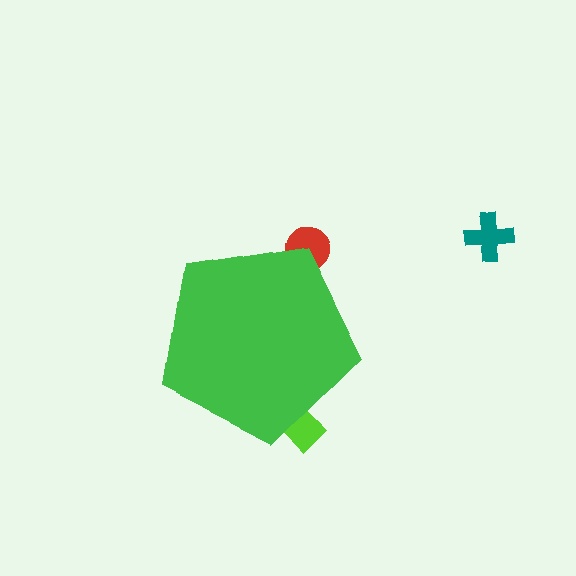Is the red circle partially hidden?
Yes, the red circle is partially hidden behind the green pentagon.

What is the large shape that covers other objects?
A green pentagon.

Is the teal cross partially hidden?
No, the teal cross is fully visible.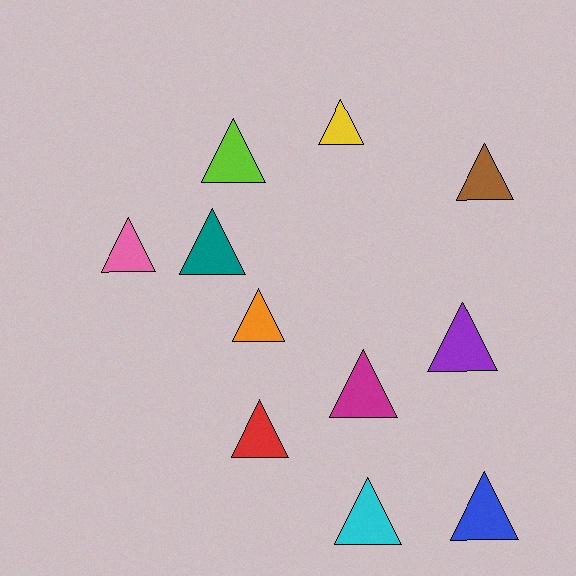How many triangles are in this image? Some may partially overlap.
There are 11 triangles.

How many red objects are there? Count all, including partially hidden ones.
There is 1 red object.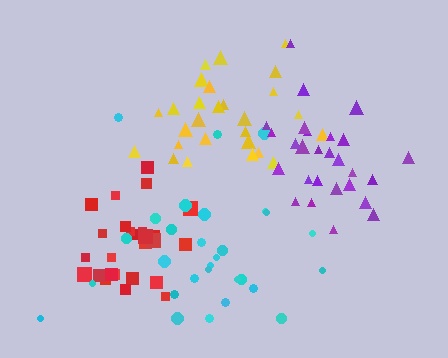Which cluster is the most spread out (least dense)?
Cyan.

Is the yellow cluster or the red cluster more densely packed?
Red.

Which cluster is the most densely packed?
Purple.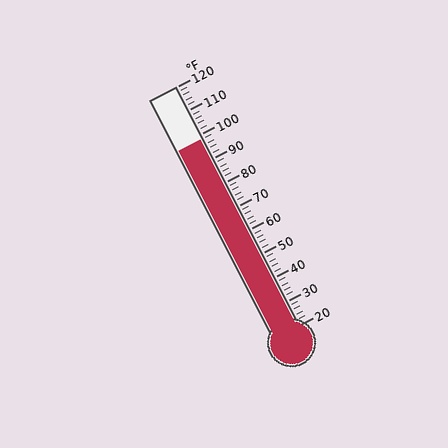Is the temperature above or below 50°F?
The temperature is above 50°F.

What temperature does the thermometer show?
The thermometer shows approximately 98°F.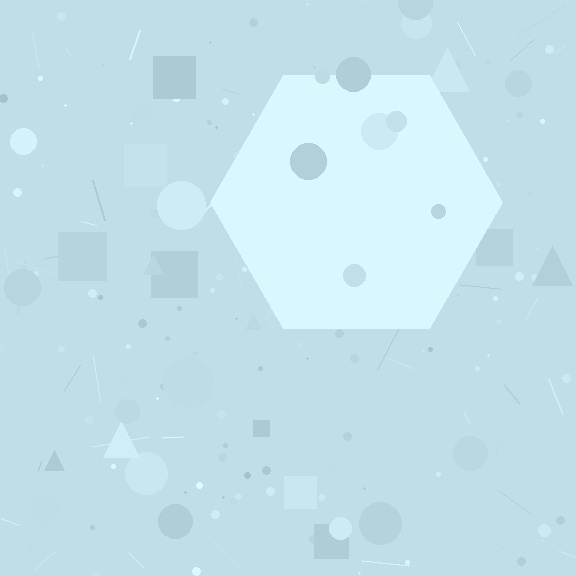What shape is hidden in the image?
A hexagon is hidden in the image.